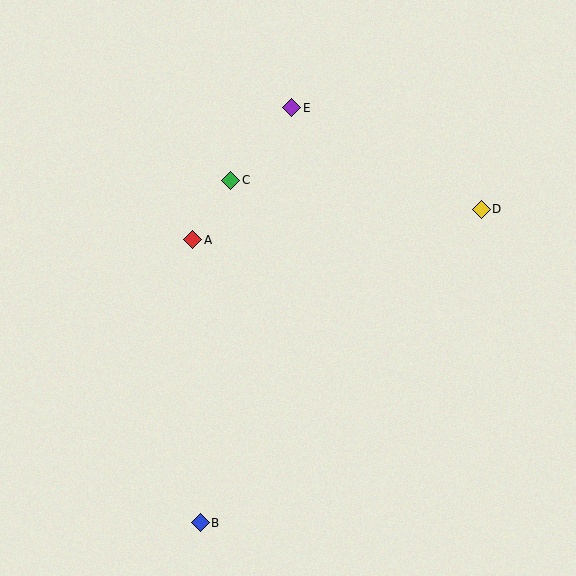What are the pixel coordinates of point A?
Point A is at (193, 240).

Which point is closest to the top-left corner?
Point C is closest to the top-left corner.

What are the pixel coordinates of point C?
Point C is at (231, 180).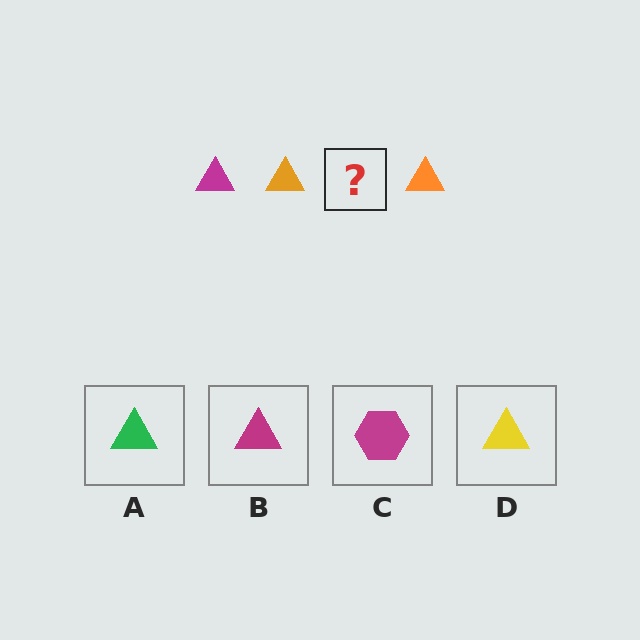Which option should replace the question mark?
Option B.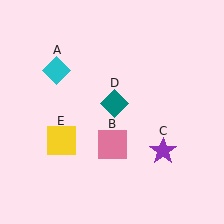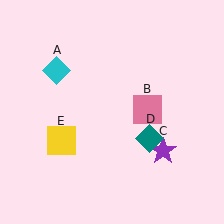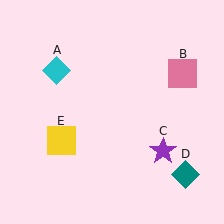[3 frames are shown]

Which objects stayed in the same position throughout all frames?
Cyan diamond (object A) and purple star (object C) and yellow square (object E) remained stationary.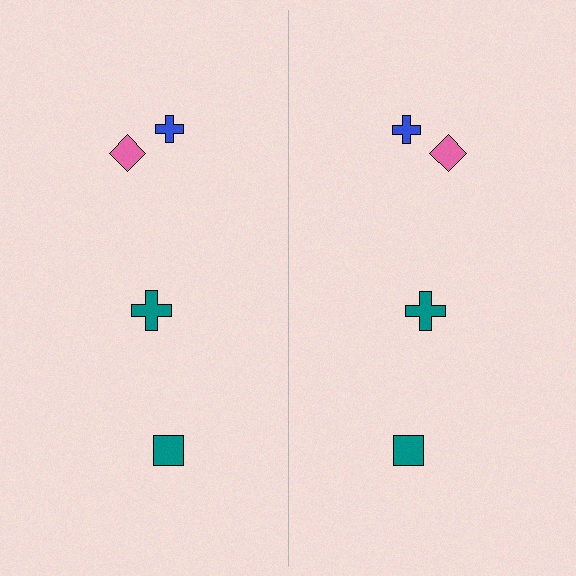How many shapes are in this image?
There are 8 shapes in this image.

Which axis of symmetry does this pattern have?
The pattern has a vertical axis of symmetry running through the center of the image.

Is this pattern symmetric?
Yes, this pattern has bilateral (reflection) symmetry.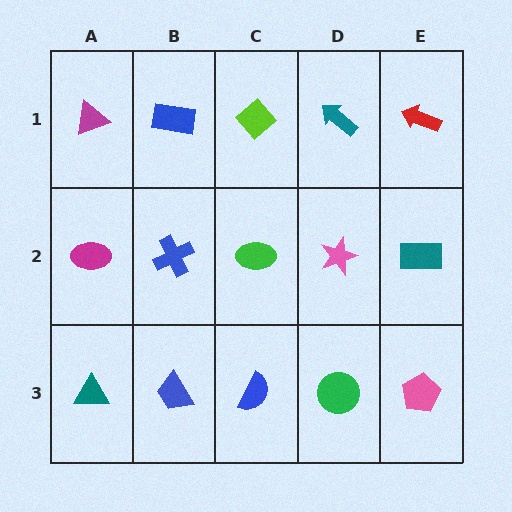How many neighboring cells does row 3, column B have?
3.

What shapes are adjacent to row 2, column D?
A teal arrow (row 1, column D), a green circle (row 3, column D), a green ellipse (row 2, column C), a teal rectangle (row 2, column E).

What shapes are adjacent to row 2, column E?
A red arrow (row 1, column E), a pink pentagon (row 3, column E), a pink star (row 2, column D).